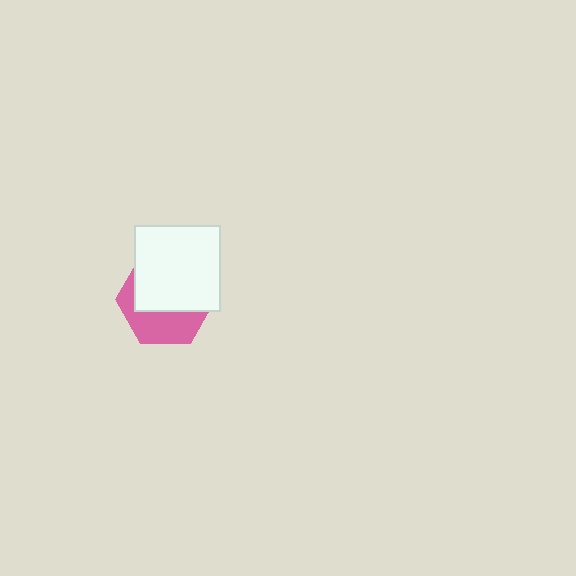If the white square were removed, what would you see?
You would see the complete pink hexagon.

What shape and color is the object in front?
The object in front is a white square.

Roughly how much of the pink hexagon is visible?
A small part of it is visible (roughly 40%).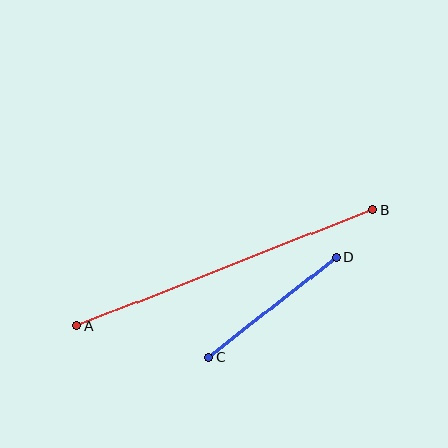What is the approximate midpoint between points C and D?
The midpoint is at approximately (273, 307) pixels.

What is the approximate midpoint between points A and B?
The midpoint is at approximately (225, 268) pixels.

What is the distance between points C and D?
The distance is approximately 162 pixels.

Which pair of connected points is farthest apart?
Points A and B are farthest apart.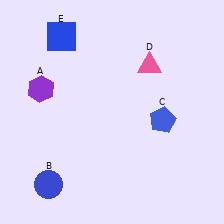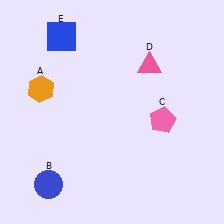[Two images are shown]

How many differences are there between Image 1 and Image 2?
There are 2 differences between the two images.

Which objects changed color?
A changed from purple to orange. C changed from blue to pink.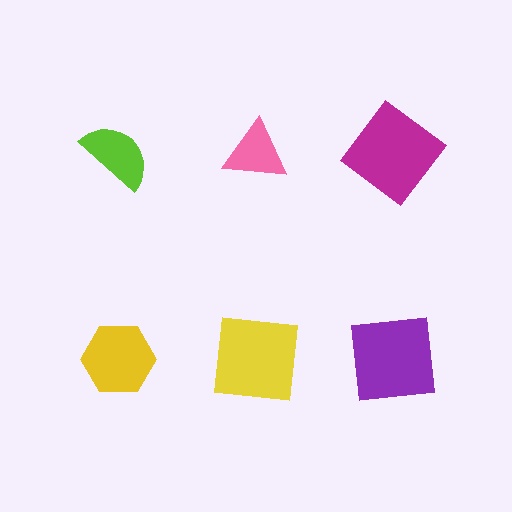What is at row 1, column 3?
A magenta diamond.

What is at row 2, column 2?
A yellow square.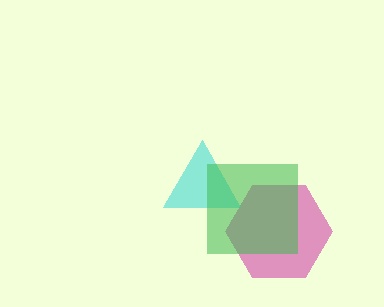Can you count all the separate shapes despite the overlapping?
Yes, there are 3 separate shapes.